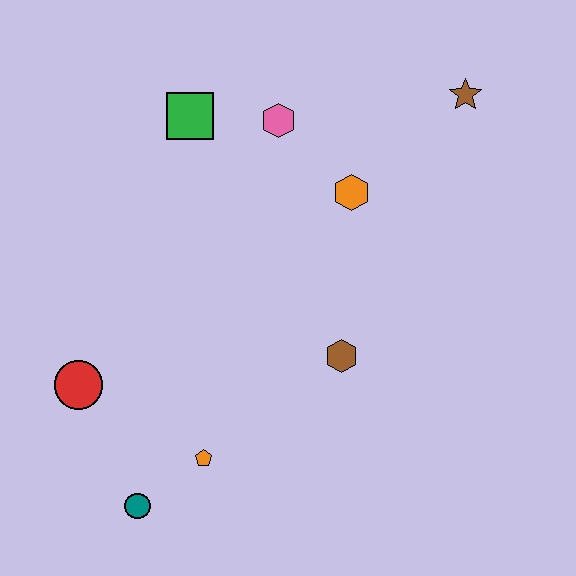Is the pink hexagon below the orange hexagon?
No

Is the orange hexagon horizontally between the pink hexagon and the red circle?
No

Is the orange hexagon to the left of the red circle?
No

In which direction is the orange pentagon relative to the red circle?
The orange pentagon is to the right of the red circle.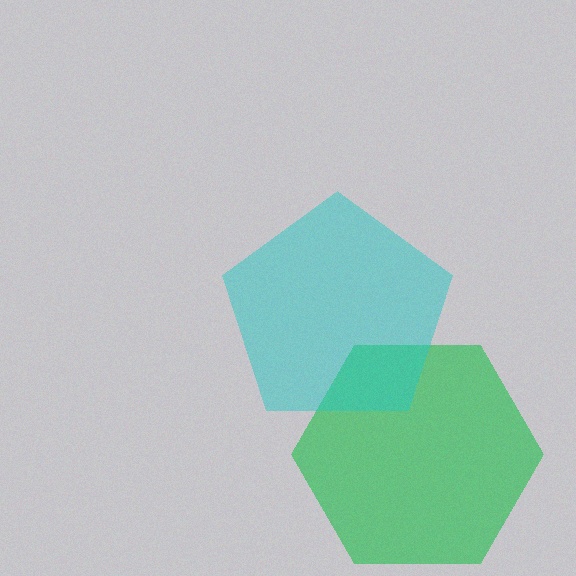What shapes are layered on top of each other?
The layered shapes are: a green hexagon, a cyan pentagon.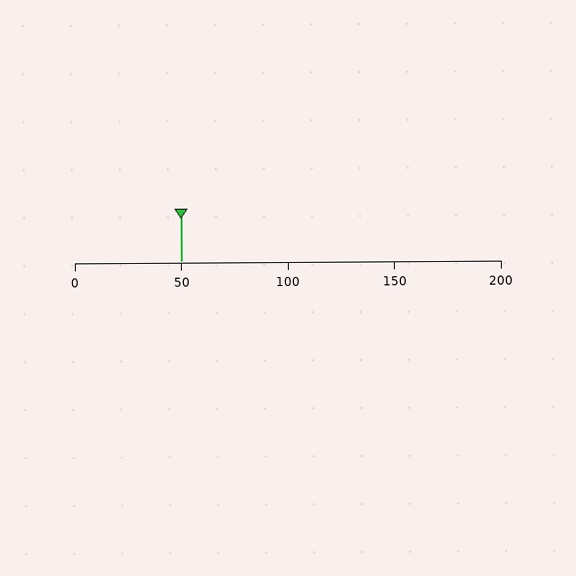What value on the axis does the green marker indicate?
The marker indicates approximately 50.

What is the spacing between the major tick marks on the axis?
The major ticks are spaced 50 apart.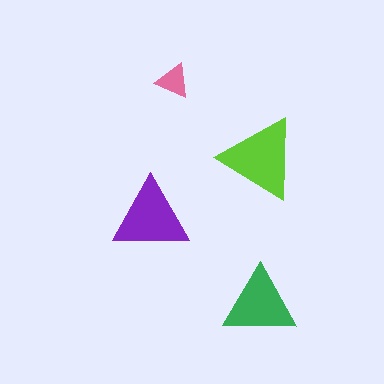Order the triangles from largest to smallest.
the lime one, the purple one, the green one, the pink one.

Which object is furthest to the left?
The purple triangle is leftmost.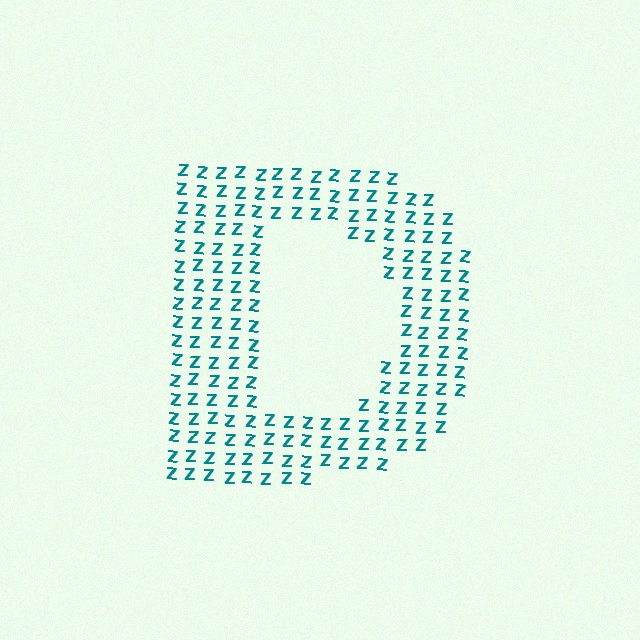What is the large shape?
The large shape is the letter D.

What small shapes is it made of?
It is made of small letter Z's.